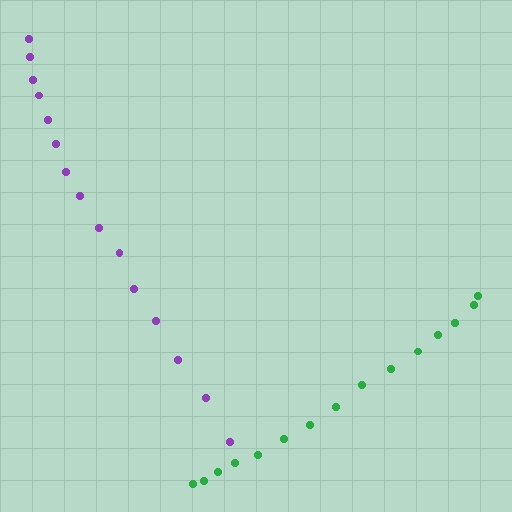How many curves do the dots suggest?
There are 2 distinct paths.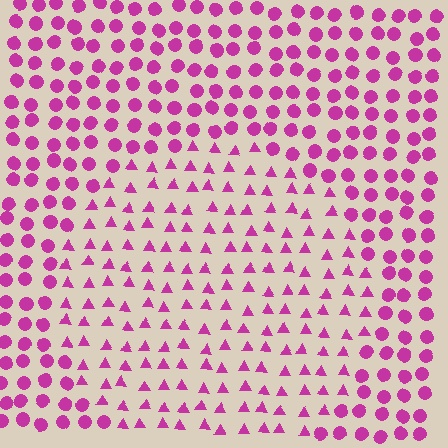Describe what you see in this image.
The image is filled with small magenta elements arranged in a uniform grid. A circle-shaped region contains triangles, while the surrounding area contains circles. The boundary is defined purely by the change in element shape.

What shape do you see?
I see a circle.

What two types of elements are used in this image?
The image uses triangles inside the circle region and circles outside it.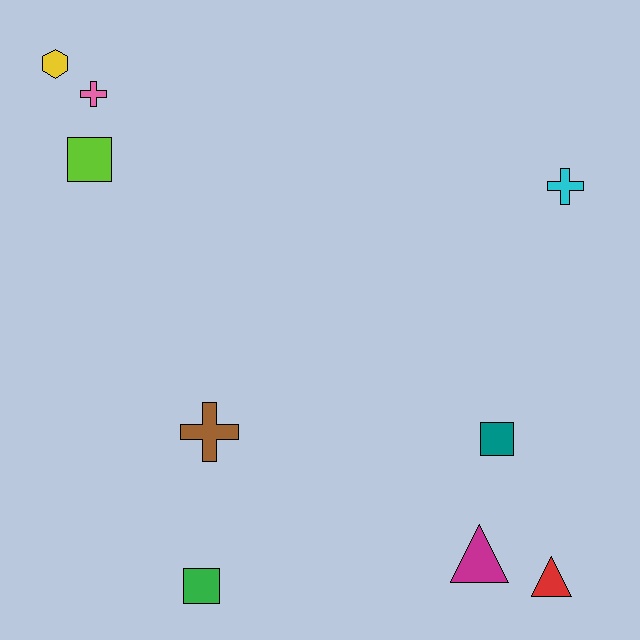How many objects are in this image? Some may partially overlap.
There are 9 objects.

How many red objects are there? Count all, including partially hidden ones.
There is 1 red object.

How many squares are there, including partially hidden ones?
There are 3 squares.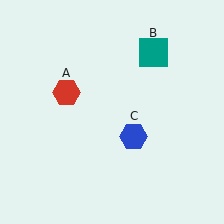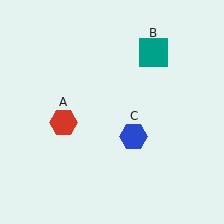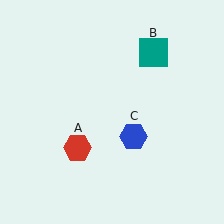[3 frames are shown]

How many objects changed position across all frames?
1 object changed position: red hexagon (object A).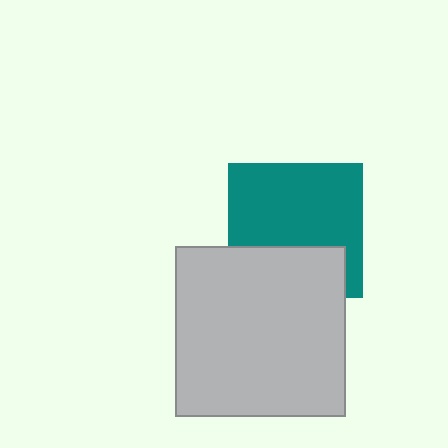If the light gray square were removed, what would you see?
You would see the complete teal square.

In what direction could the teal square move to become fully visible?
The teal square could move up. That would shift it out from behind the light gray square entirely.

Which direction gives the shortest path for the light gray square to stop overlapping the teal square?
Moving down gives the shortest separation.